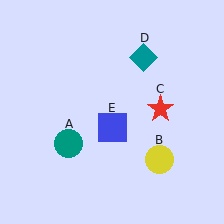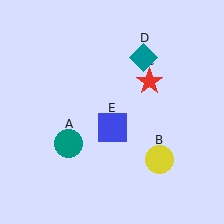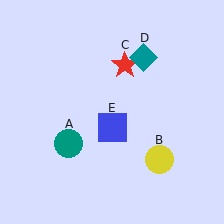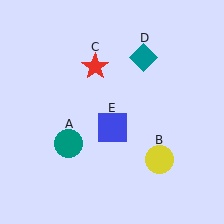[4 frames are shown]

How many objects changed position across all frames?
1 object changed position: red star (object C).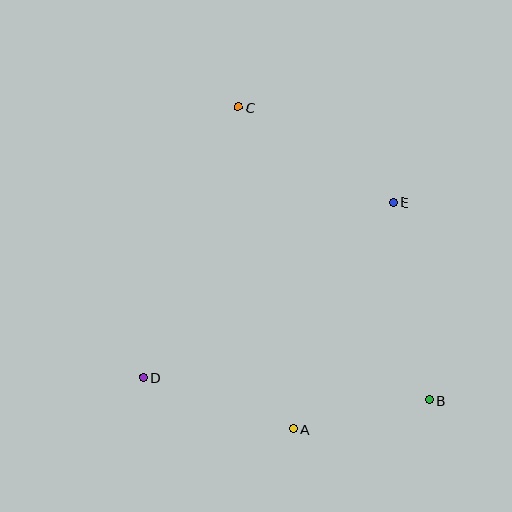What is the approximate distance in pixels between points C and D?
The distance between C and D is approximately 286 pixels.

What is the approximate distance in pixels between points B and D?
The distance between B and D is approximately 286 pixels.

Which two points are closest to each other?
Points A and B are closest to each other.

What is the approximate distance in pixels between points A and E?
The distance between A and E is approximately 247 pixels.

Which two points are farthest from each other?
Points B and C are farthest from each other.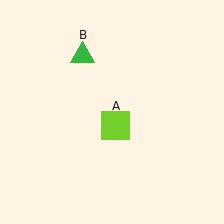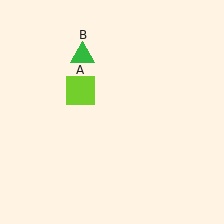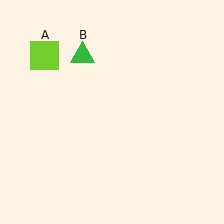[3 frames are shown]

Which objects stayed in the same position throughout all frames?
Green triangle (object B) remained stationary.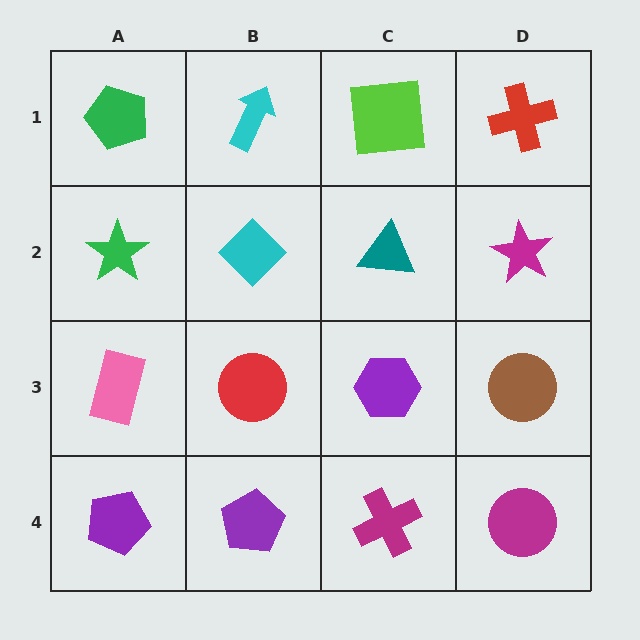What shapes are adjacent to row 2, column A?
A green pentagon (row 1, column A), a pink rectangle (row 3, column A), a cyan diamond (row 2, column B).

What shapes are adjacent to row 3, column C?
A teal triangle (row 2, column C), a magenta cross (row 4, column C), a red circle (row 3, column B), a brown circle (row 3, column D).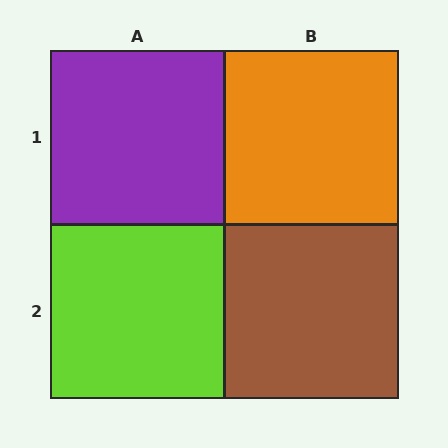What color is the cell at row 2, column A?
Lime.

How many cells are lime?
1 cell is lime.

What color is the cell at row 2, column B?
Brown.